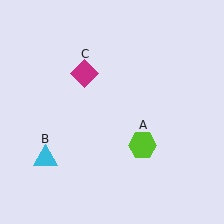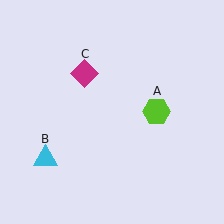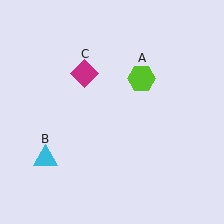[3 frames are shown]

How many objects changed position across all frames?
1 object changed position: lime hexagon (object A).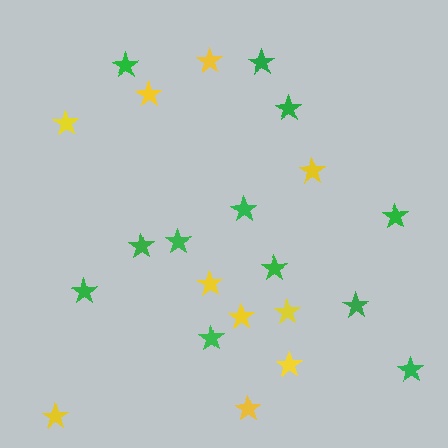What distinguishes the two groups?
There are 2 groups: one group of yellow stars (10) and one group of green stars (12).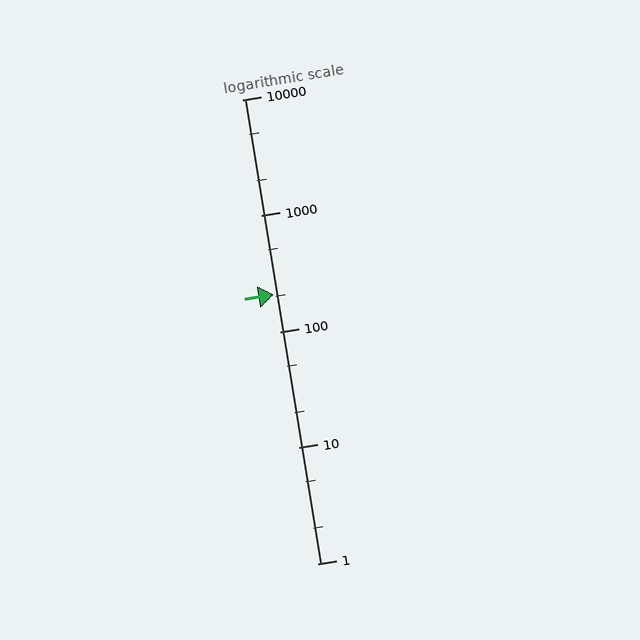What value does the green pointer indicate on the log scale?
The pointer indicates approximately 210.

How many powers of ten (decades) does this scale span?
The scale spans 4 decades, from 1 to 10000.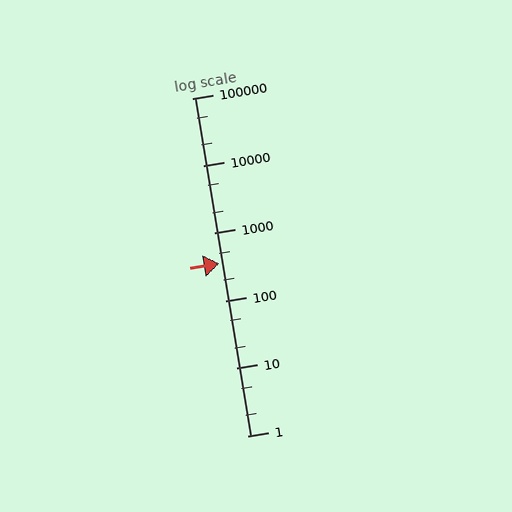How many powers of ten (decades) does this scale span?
The scale spans 5 decades, from 1 to 100000.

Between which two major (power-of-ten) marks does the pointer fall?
The pointer is between 100 and 1000.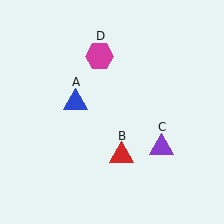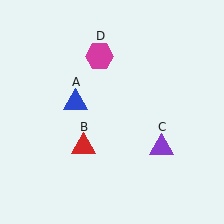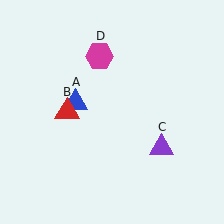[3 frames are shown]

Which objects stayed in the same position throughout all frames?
Blue triangle (object A) and purple triangle (object C) and magenta hexagon (object D) remained stationary.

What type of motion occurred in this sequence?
The red triangle (object B) rotated clockwise around the center of the scene.